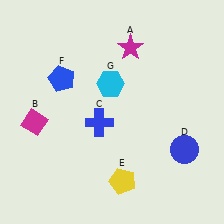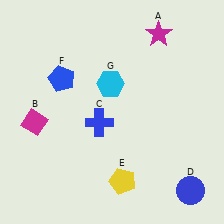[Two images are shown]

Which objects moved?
The objects that moved are: the magenta star (A), the blue circle (D).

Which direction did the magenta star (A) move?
The magenta star (A) moved right.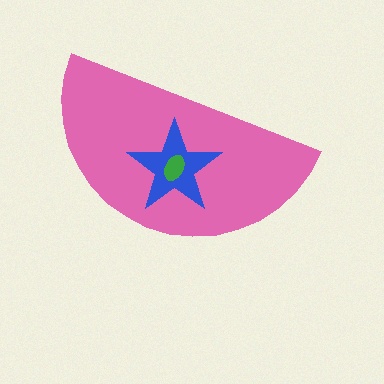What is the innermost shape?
The green ellipse.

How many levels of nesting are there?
3.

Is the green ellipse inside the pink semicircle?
Yes.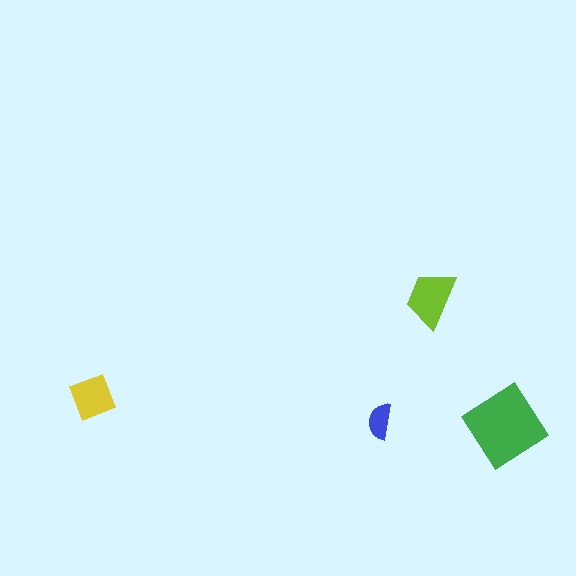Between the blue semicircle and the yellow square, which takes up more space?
The yellow square.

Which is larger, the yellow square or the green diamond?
The green diamond.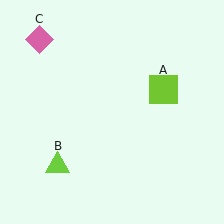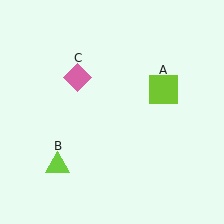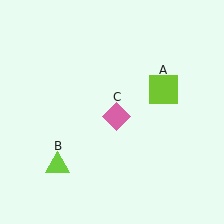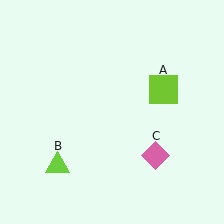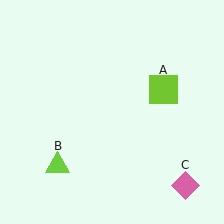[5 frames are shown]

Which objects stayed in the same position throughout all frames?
Lime square (object A) and lime triangle (object B) remained stationary.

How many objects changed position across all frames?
1 object changed position: pink diamond (object C).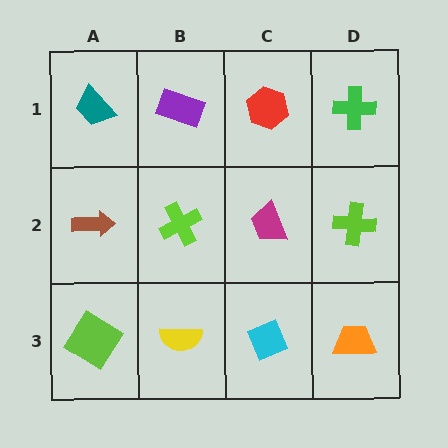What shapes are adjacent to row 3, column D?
A lime cross (row 2, column D), a cyan diamond (row 3, column C).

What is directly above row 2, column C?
A red hexagon.